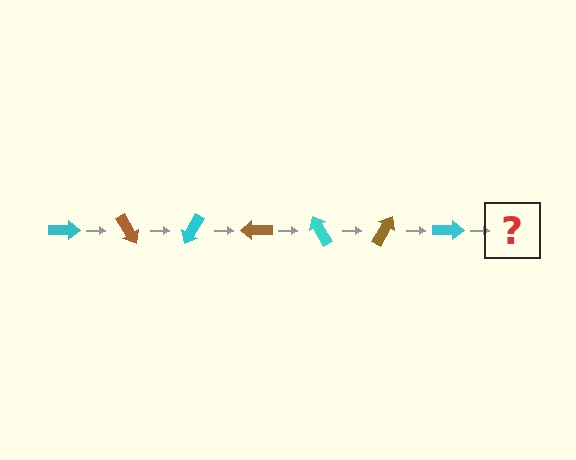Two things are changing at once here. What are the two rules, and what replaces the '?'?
The two rules are that it rotates 60 degrees each step and the color cycles through cyan and brown. The '?' should be a brown arrow, rotated 420 degrees from the start.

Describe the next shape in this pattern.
It should be a brown arrow, rotated 420 degrees from the start.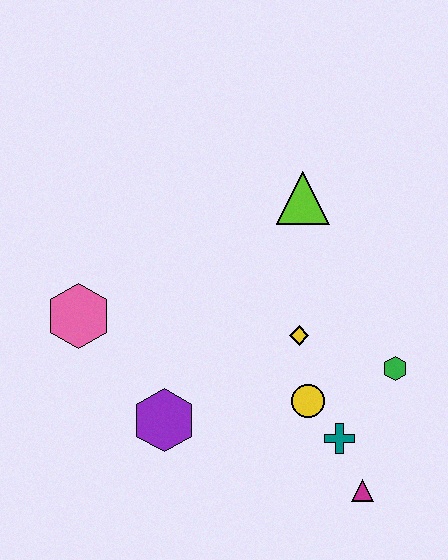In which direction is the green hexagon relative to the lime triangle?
The green hexagon is below the lime triangle.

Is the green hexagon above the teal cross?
Yes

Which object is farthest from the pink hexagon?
The magenta triangle is farthest from the pink hexagon.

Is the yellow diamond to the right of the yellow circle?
No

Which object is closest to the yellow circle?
The teal cross is closest to the yellow circle.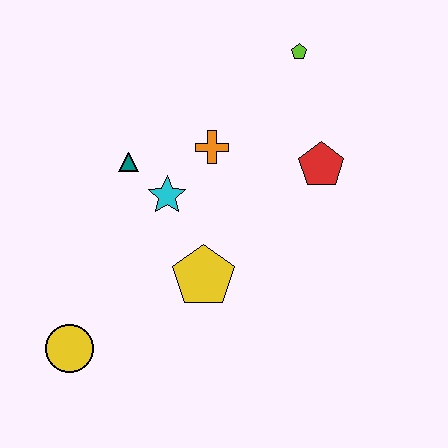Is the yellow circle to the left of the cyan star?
Yes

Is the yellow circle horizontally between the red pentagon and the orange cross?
No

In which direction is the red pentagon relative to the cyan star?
The red pentagon is to the right of the cyan star.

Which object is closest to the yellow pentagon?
The cyan star is closest to the yellow pentagon.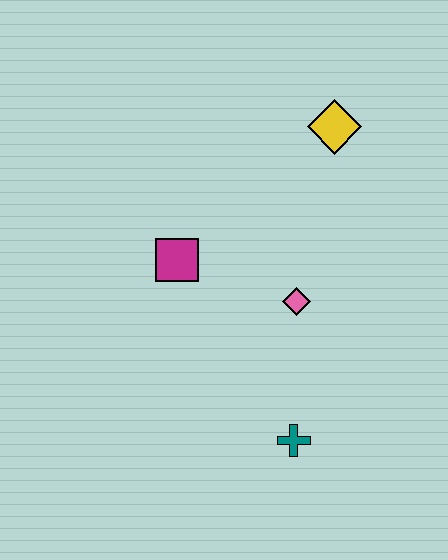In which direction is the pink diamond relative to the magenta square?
The pink diamond is to the right of the magenta square.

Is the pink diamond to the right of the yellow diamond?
No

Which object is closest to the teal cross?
The pink diamond is closest to the teal cross.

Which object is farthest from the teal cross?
The yellow diamond is farthest from the teal cross.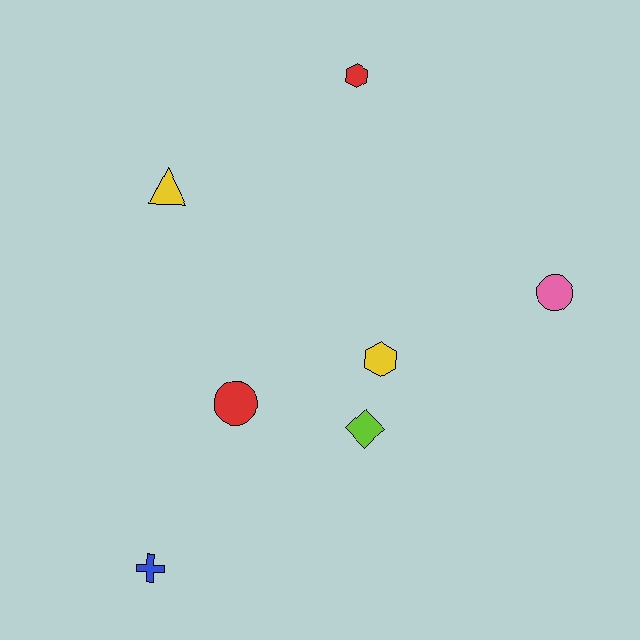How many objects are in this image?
There are 7 objects.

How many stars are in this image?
There are no stars.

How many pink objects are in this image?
There is 1 pink object.